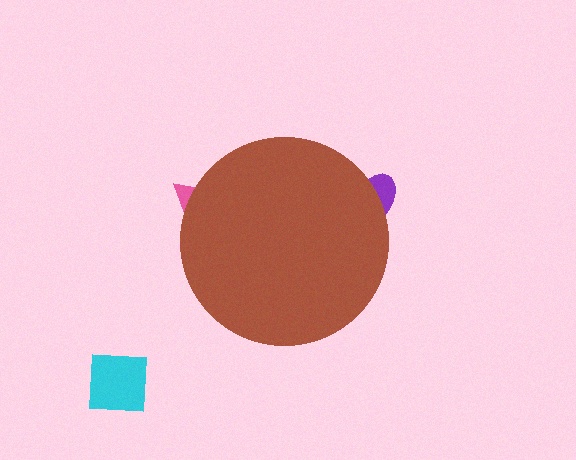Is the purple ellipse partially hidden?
Yes, the purple ellipse is partially hidden behind the brown circle.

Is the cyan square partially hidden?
No, the cyan square is fully visible.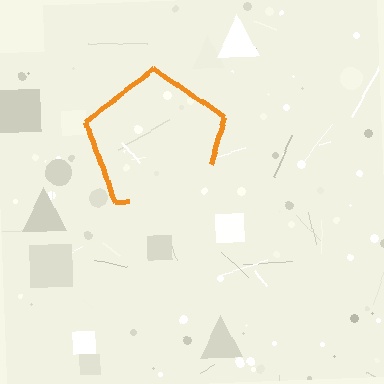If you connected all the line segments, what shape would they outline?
They would outline a pentagon.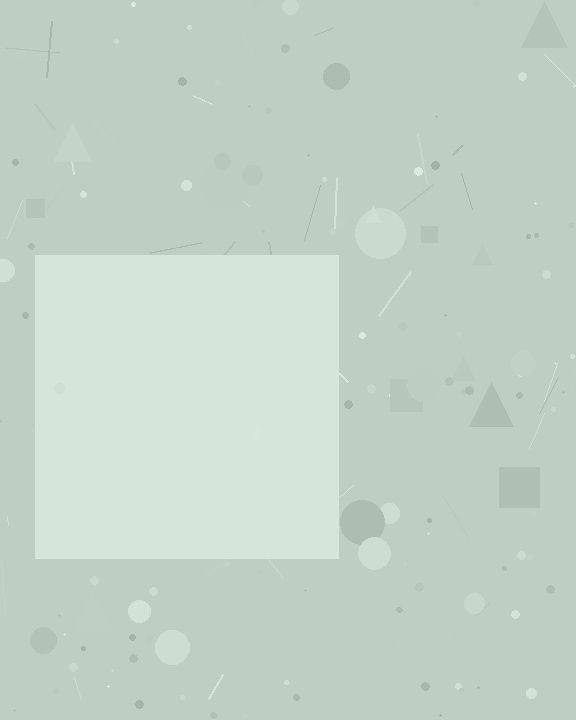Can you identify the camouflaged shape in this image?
The camouflaged shape is a square.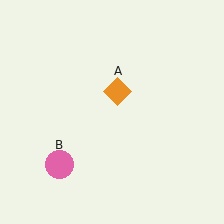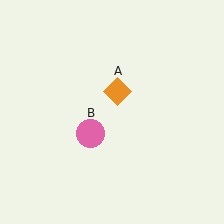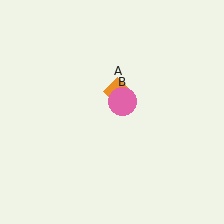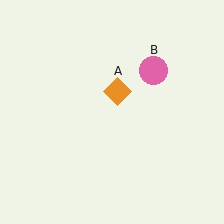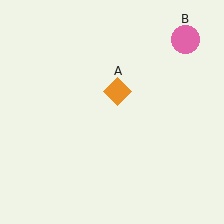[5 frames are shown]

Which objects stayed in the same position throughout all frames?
Orange diamond (object A) remained stationary.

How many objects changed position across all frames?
1 object changed position: pink circle (object B).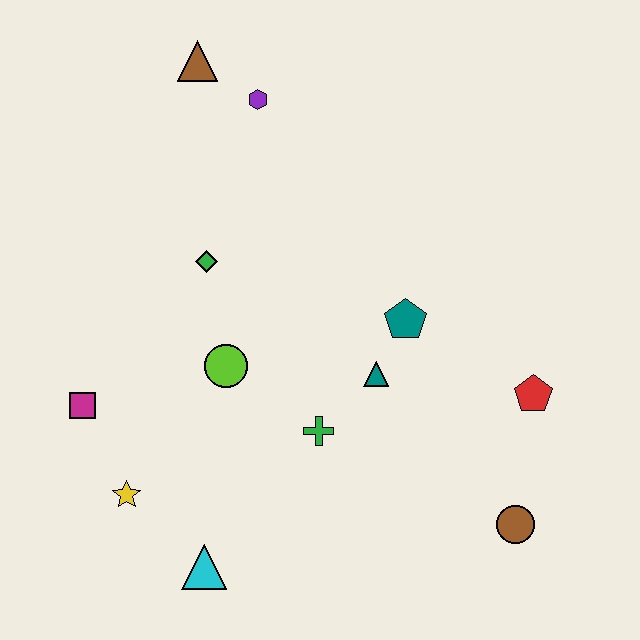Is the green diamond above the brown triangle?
No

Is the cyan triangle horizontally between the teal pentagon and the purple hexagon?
No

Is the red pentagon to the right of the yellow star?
Yes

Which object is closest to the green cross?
The teal triangle is closest to the green cross.